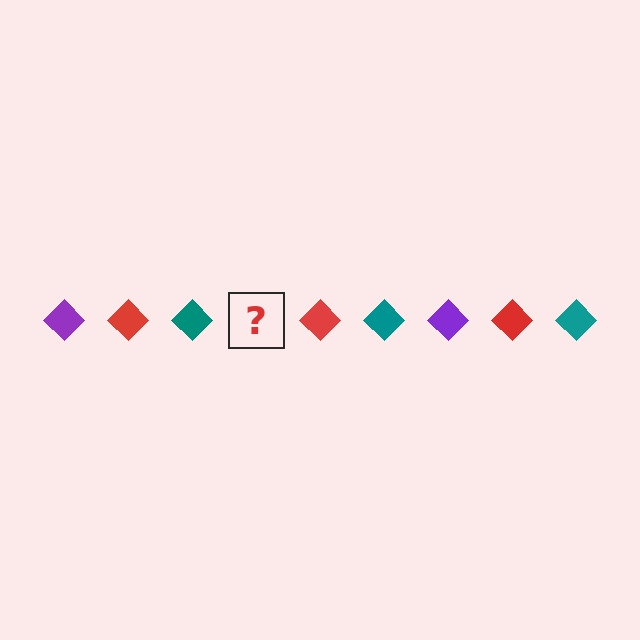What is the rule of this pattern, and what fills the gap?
The rule is that the pattern cycles through purple, red, teal diamonds. The gap should be filled with a purple diamond.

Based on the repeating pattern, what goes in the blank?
The blank should be a purple diamond.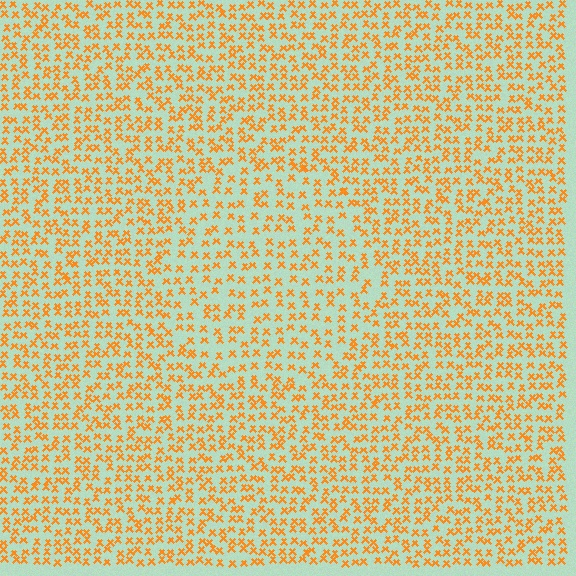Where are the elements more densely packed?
The elements are more densely packed outside the circle boundary.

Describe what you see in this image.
The image contains small orange elements arranged at two different densities. A circle-shaped region is visible where the elements are less densely packed than the surrounding area.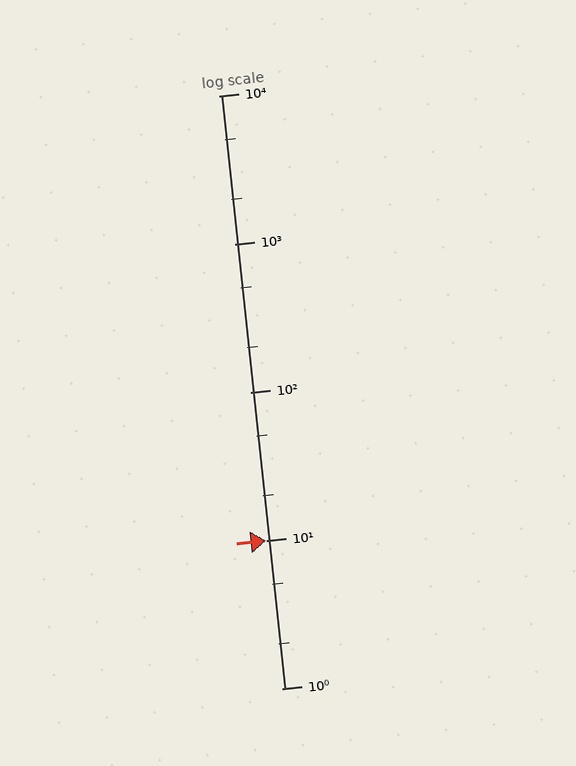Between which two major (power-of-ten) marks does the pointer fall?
The pointer is between 1 and 10.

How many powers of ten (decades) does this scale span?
The scale spans 4 decades, from 1 to 10000.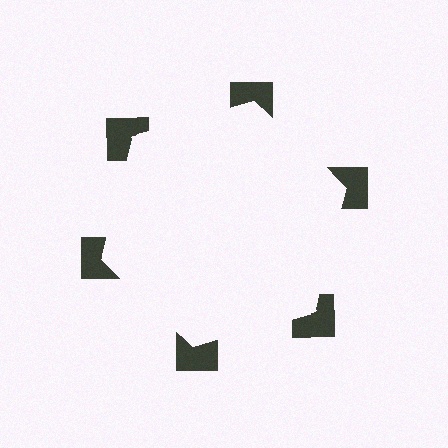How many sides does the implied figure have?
6 sides.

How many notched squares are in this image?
There are 6 — one at each vertex of the illusory hexagon.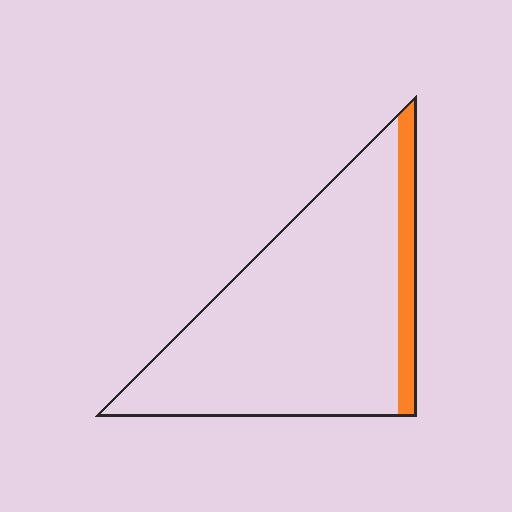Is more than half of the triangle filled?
No.